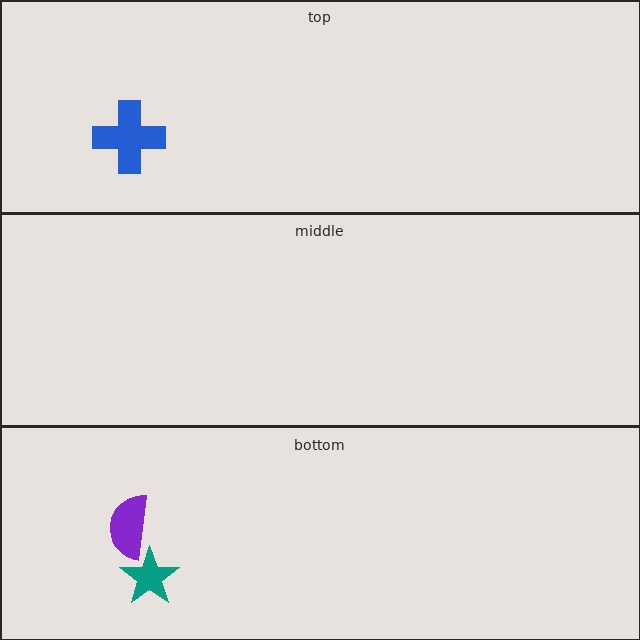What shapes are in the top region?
The blue cross.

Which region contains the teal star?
The bottom region.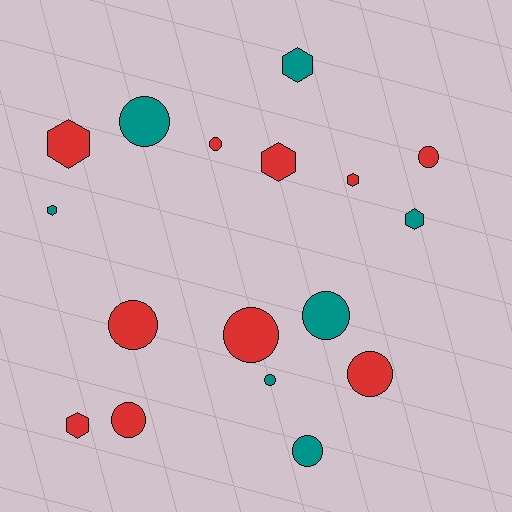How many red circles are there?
There are 6 red circles.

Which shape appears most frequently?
Circle, with 10 objects.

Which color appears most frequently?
Red, with 10 objects.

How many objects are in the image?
There are 17 objects.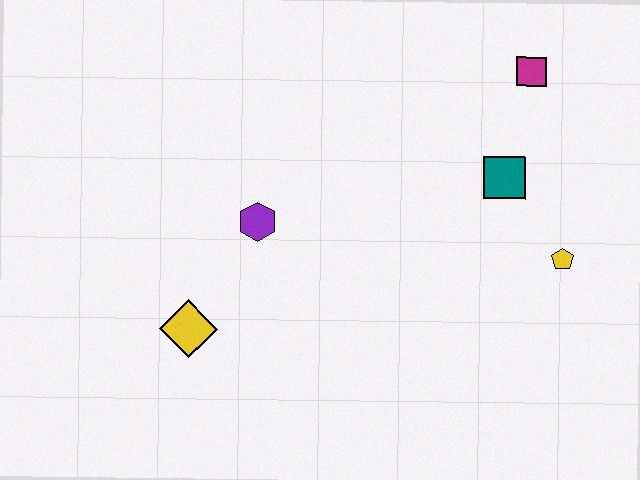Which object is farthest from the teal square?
The yellow diamond is farthest from the teal square.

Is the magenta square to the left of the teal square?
No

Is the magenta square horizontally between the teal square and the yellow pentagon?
Yes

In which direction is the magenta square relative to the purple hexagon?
The magenta square is to the right of the purple hexagon.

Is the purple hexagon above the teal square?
No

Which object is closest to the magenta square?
The teal square is closest to the magenta square.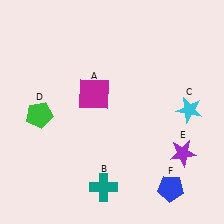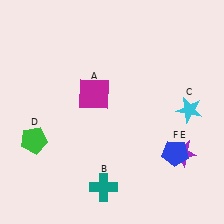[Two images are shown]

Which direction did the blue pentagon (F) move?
The blue pentagon (F) moved up.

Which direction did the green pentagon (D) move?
The green pentagon (D) moved down.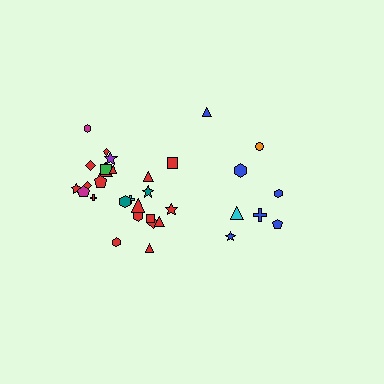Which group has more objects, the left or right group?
The left group.